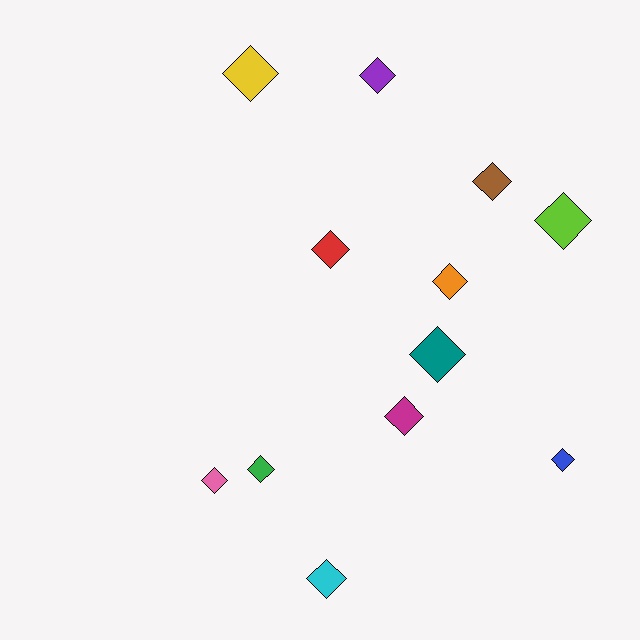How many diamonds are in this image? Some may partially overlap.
There are 12 diamonds.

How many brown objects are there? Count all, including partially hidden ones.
There is 1 brown object.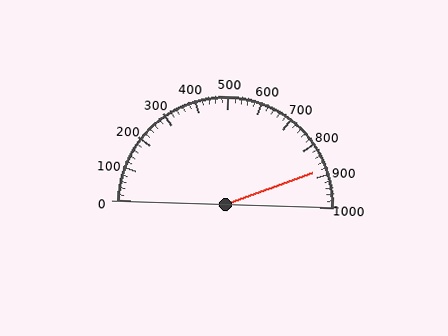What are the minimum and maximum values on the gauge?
The gauge ranges from 0 to 1000.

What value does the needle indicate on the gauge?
The needle indicates approximately 880.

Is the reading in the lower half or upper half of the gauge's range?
The reading is in the upper half of the range (0 to 1000).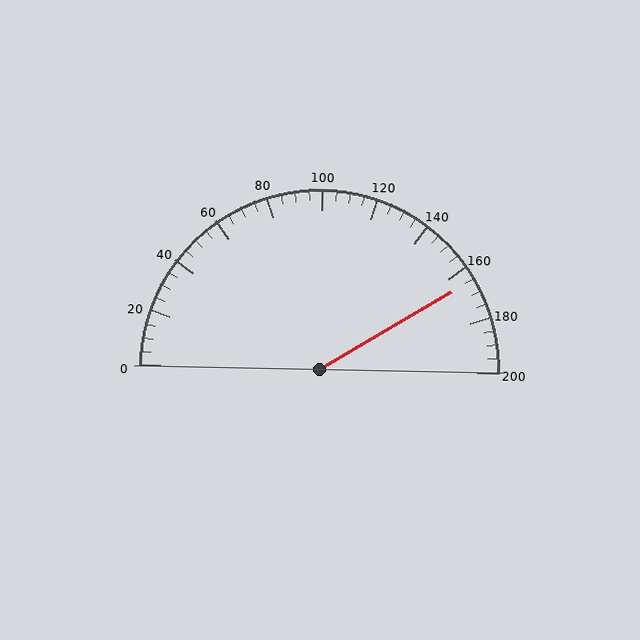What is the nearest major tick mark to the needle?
The nearest major tick mark is 160.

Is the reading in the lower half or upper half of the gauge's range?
The reading is in the upper half of the range (0 to 200).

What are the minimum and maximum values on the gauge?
The gauge ranges from 0 to 200.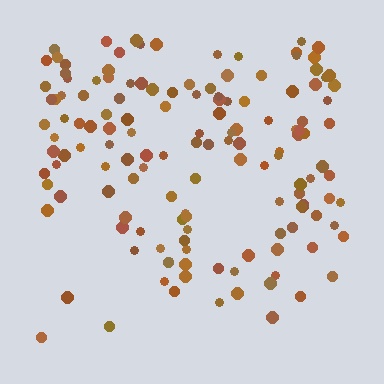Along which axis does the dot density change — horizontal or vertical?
Vertical.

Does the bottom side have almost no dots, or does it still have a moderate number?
Still a moderate number, just noticeably fewer than the top.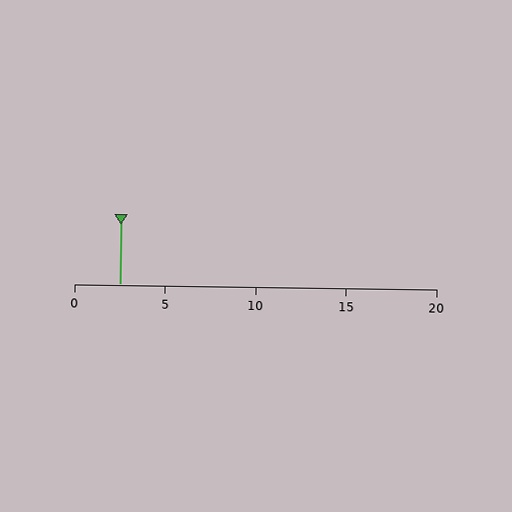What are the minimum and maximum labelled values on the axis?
The axis runs from 0 to 20.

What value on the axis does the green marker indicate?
The marker indicates approximately 2.5.